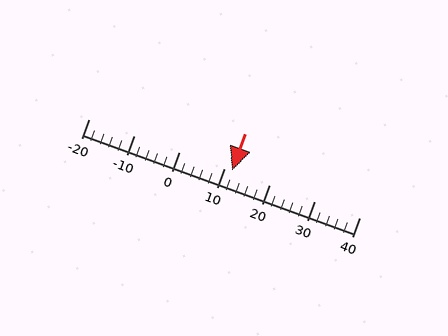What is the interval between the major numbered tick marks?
The major tick marks are spaced 10 units apart.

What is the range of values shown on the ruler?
The ruler shows values from -20 to 40.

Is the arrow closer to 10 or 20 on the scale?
The arrow is closer to 10.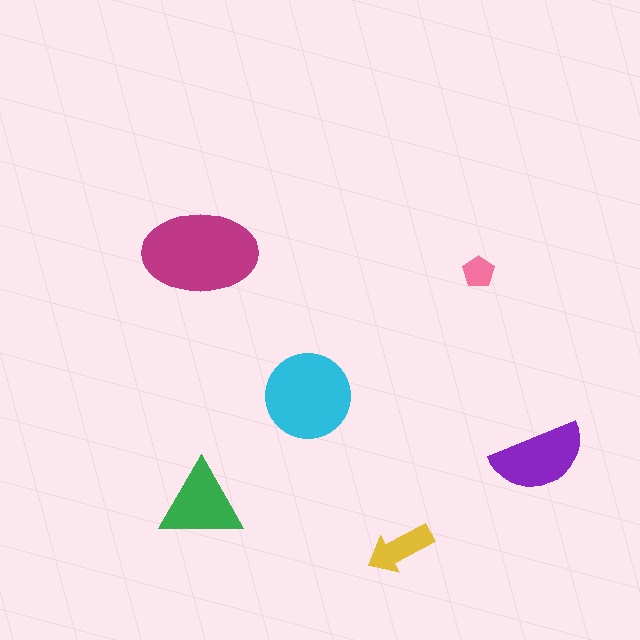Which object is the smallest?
The pink pentagon.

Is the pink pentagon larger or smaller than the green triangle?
Smaller.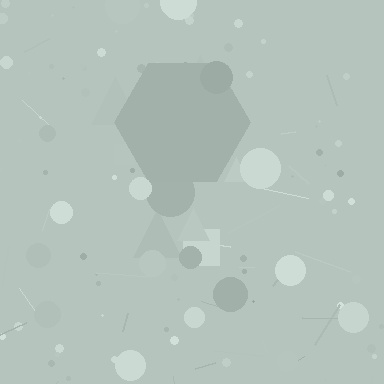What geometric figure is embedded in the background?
A hexagon is embedded in the background.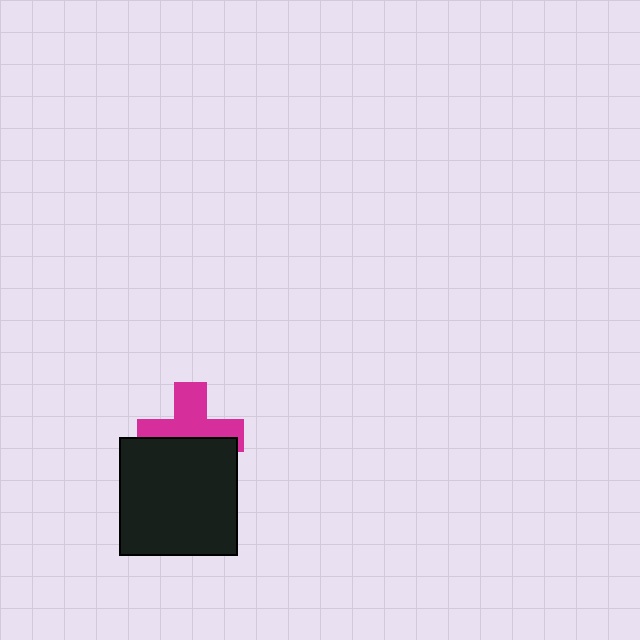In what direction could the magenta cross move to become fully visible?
The magenta cross could move up. That would shift it out from behind the black square entirely.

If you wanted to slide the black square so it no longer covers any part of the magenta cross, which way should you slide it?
Slide it down — that is the most direct way to separate the two shapes.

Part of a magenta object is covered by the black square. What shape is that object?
It is a cross.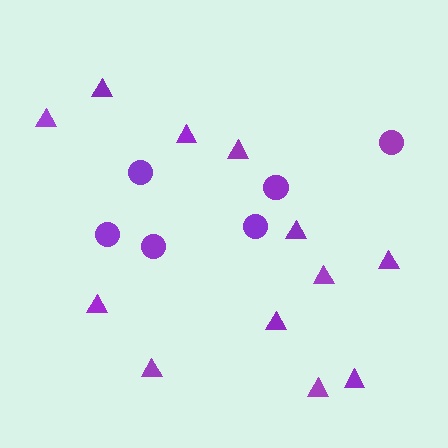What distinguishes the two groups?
There are 2 groups: one group of circles (6) and one group of triangles (12).